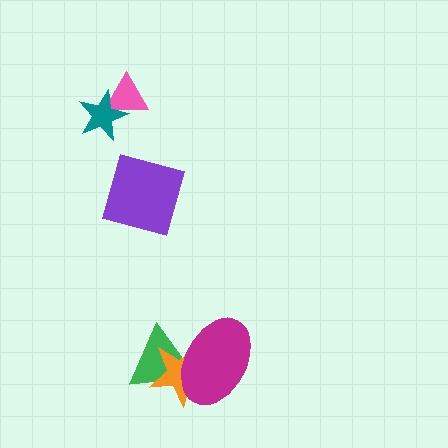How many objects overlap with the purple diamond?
0 objects overlap with the purple diamond.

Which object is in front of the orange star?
The magenta ellipse is in front of the orange star.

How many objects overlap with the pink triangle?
1 object overlaps with the pink triangle.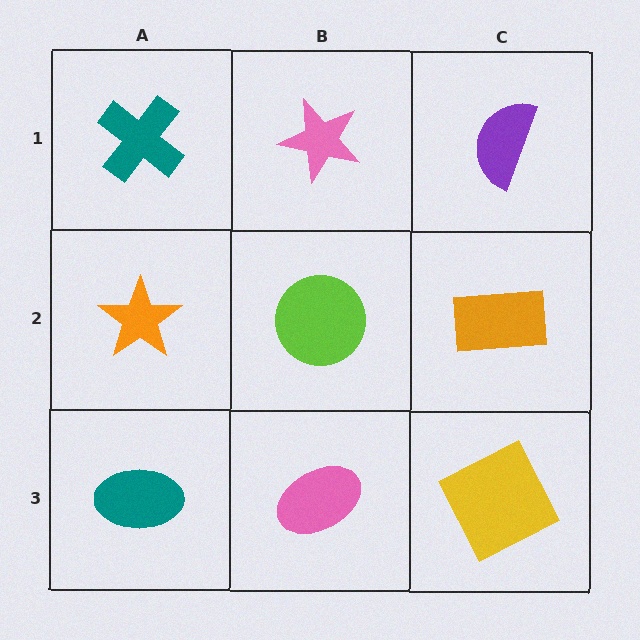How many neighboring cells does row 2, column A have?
3.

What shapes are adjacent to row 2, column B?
A pink star (row 1, column B), a pink ellipse (row 3, column B), an orange star (row 2, column A), an orange rectangle (row 2, column C).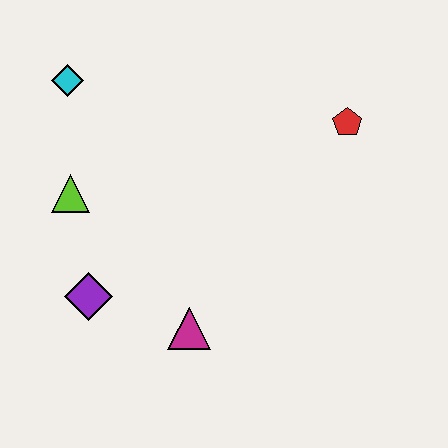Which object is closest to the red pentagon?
The magenta triangle is closest to the red pentagon.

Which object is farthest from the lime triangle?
The red pentagon is farthest from the lime triangle.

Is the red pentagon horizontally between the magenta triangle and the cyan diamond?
No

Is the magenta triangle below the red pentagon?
Yes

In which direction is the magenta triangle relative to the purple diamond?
The magenta triangle is to the right of the purple diamond.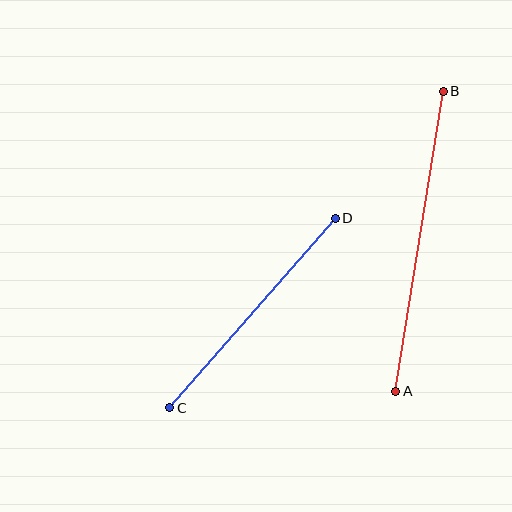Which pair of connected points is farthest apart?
Points A and B are farthest apart.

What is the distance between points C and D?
The distance is approximately 252 pixels.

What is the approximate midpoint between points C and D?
The midpoint is at approximately (252, 313) pixels.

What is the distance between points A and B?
The distance is approximately 304 pixels.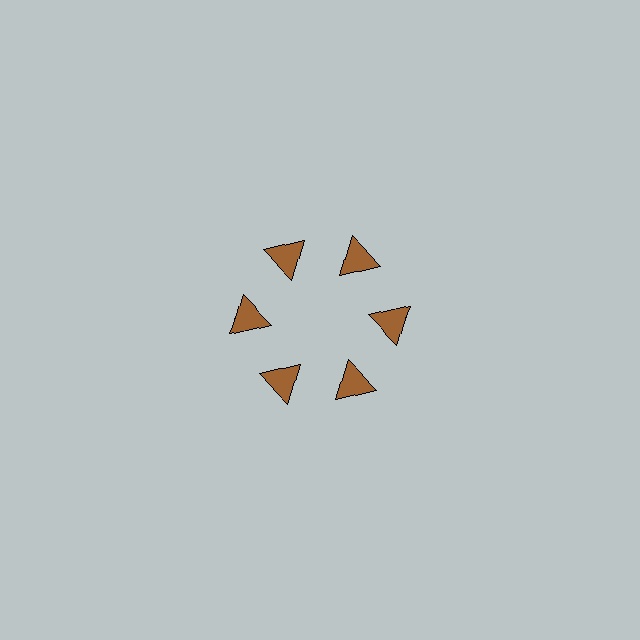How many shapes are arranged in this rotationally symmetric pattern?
There are 6 shapes, arranged in 6 groups of 1.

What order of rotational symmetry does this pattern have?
This pattern has 6-fold rotational symmetry.